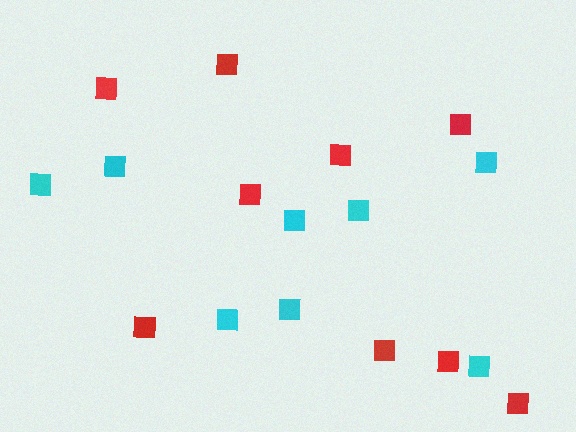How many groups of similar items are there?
There are 2 groups: one group of cyan squares (8) and one group of red squares (9).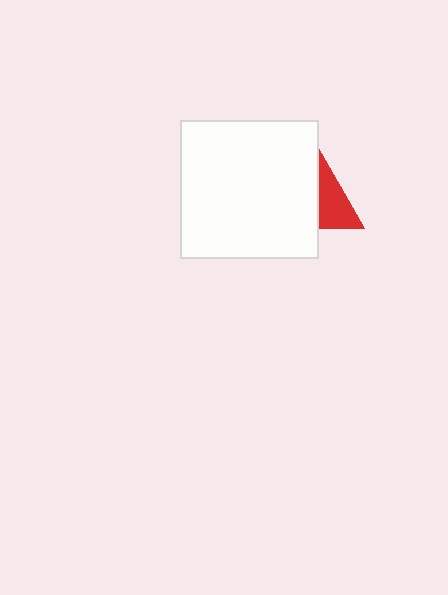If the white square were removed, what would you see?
You would see the complete red triangle.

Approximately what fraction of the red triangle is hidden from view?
Roughly 61% of the red triangle is hidden behind the white square.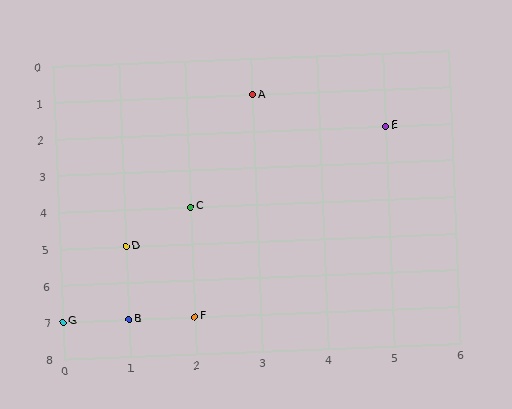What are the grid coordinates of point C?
Point C is at grid coordinates (2, 4).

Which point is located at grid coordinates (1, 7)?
Point B is at (1, 7).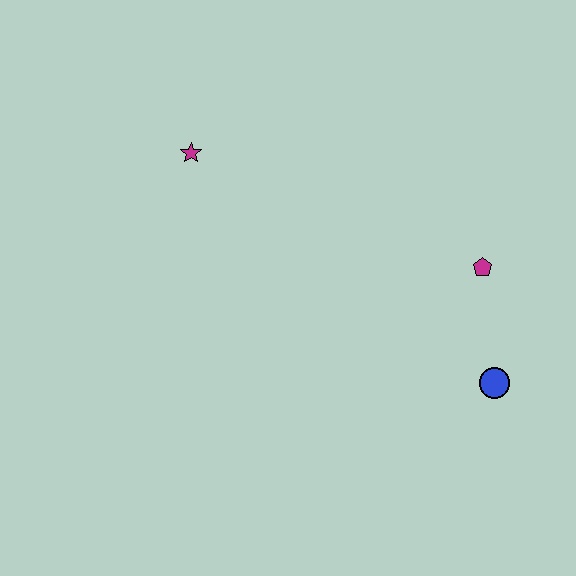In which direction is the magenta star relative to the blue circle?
The magenta star is to the left of the blue circle.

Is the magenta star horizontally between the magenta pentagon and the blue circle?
No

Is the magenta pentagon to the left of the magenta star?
No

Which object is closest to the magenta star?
The magenta pentagon is closest to the magenta star.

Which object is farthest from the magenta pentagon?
The magenta star is farthest from the magenta pentagon.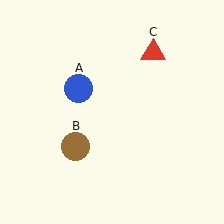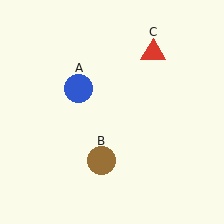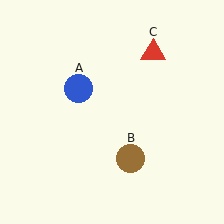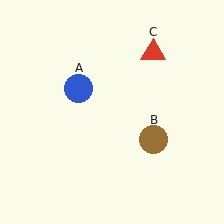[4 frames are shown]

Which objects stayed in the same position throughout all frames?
Blue circle (object A) and red triangle (object C) remained stationary.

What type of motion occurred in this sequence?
The brown circle (object B) rotated counterclockwise around the center of the scene.